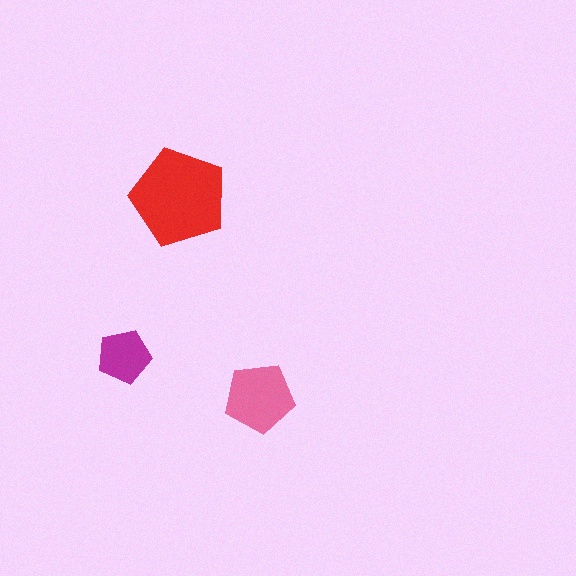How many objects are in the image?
There are 3 objects in the image.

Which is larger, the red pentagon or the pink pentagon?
The red one.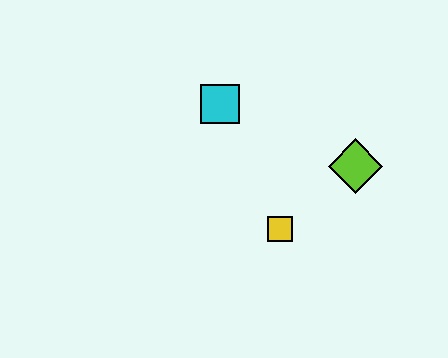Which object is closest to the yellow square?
The lime diamond is closest to the yellow square.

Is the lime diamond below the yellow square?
No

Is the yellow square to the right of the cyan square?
Yes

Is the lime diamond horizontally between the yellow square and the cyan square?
No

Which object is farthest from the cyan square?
The lime diamond is farthest from the cyan square.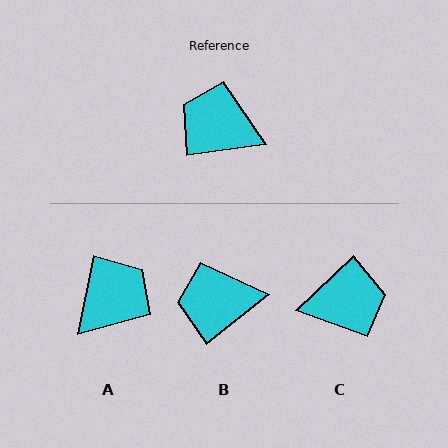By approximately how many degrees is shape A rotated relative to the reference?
Approximately 109 degrees clockwise.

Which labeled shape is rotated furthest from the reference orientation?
C, about 144 degrees away.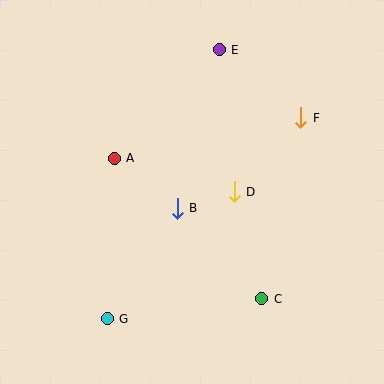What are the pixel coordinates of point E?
Point E is at (219, 50).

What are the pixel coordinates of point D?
Point D is at (234, 192).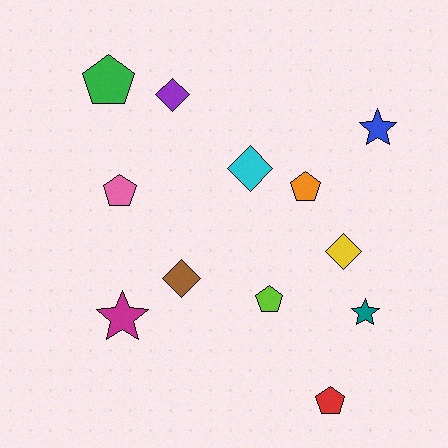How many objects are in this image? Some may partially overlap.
There are 12 objects.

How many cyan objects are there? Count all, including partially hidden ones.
There is 1 cyan object.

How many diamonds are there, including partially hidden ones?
There are 4 diamonds.